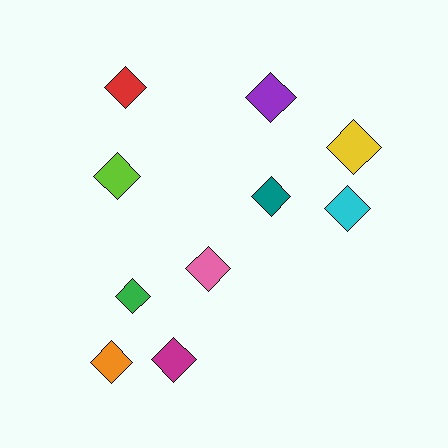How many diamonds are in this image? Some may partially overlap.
There are 10 diamonds.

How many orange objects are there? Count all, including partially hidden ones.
There is 1 orange object.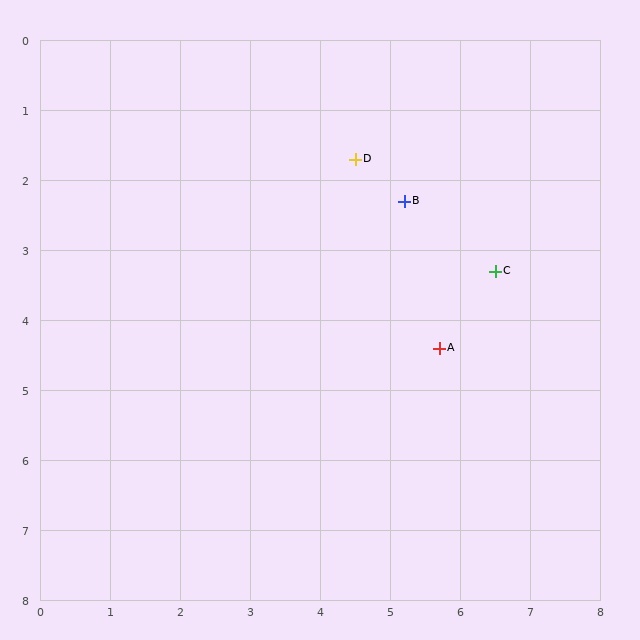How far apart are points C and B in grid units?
Points C and B are about 1.6 grid units apart.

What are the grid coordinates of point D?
Point D is at approximately (4.5, 1.7).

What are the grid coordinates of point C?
Point C is at approximately (6.5, 3.3).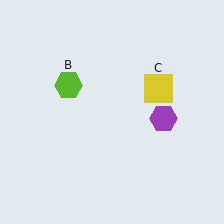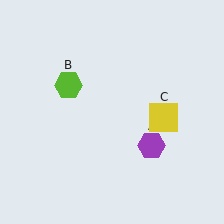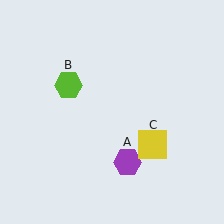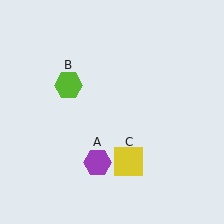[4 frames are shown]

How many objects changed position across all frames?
2 objects changed position: purple hexagon (object A), yellow square (object C).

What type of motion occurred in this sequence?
The purple hexagon (object A), yellow square (object C) rotated clockwise around the center of the scene.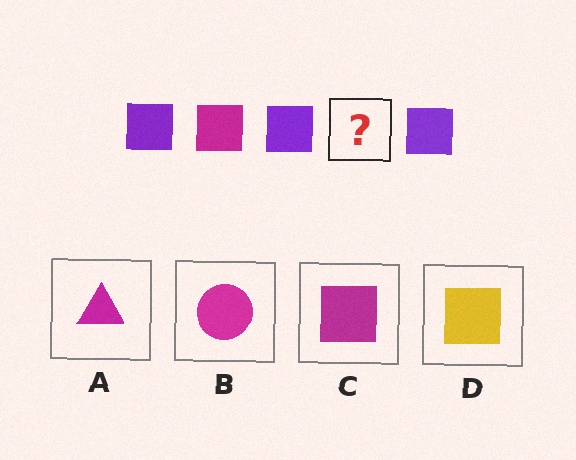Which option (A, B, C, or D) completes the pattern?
C.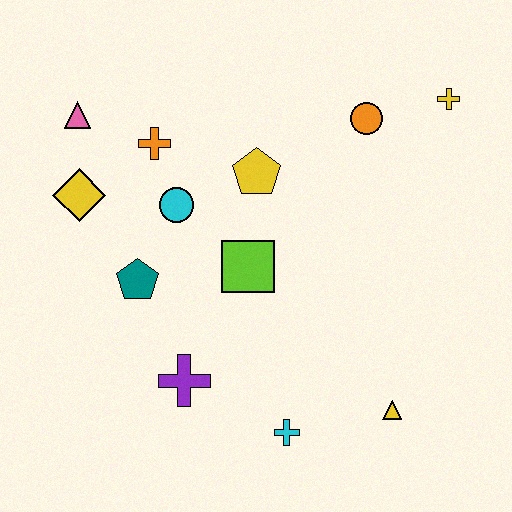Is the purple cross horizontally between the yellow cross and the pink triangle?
Yes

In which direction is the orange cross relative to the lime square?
The orange cross is above the lime square.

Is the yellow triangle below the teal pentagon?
Yes